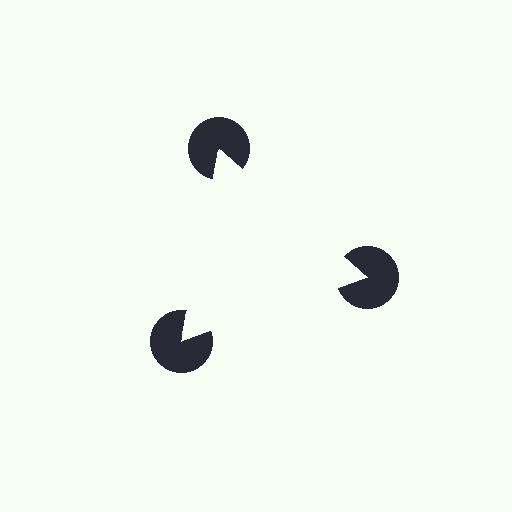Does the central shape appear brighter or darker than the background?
It typically appears slightly brighter than the background, even though no actual brightness change is drawn.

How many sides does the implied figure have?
3 sides.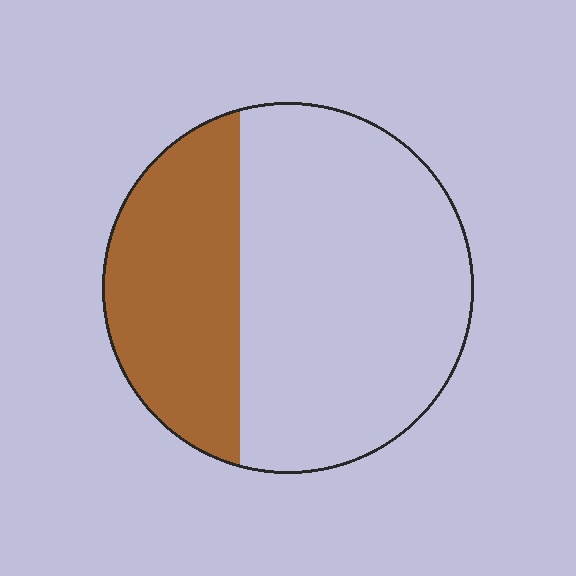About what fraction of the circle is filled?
About one third (1/3).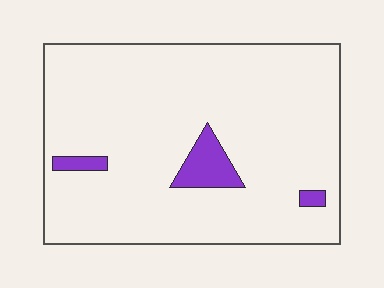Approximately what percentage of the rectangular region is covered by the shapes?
Approximately 5%.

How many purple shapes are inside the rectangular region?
3.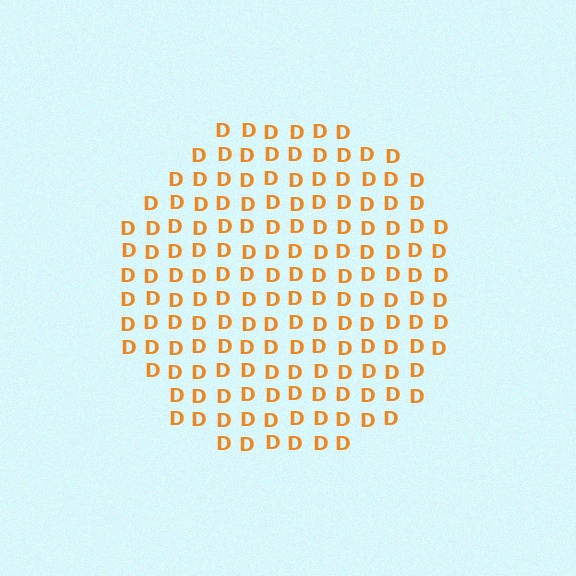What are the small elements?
The small elements are letter D's.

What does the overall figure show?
The overall figure shows a circle.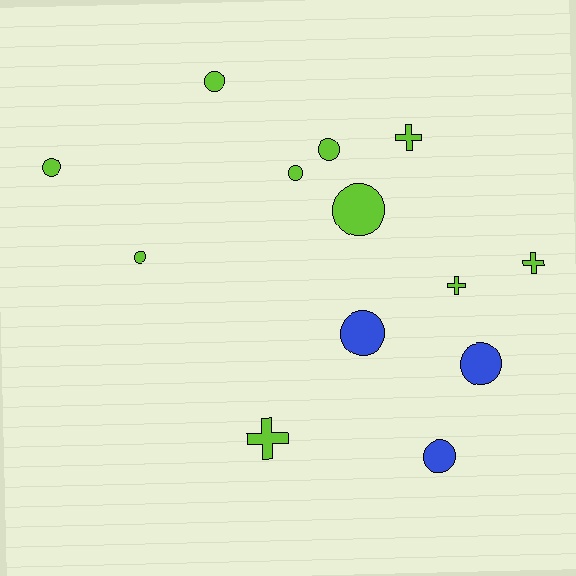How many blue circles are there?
There are 3 blue circles.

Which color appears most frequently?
Lime, with 10 objects.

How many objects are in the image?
There are 13 objects.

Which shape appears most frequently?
Circle, with 9 objects.